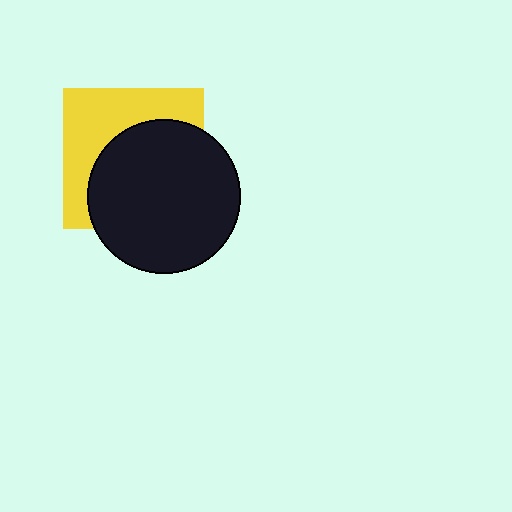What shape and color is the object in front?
The object in front is a black circle.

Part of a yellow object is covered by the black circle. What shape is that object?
It is a square.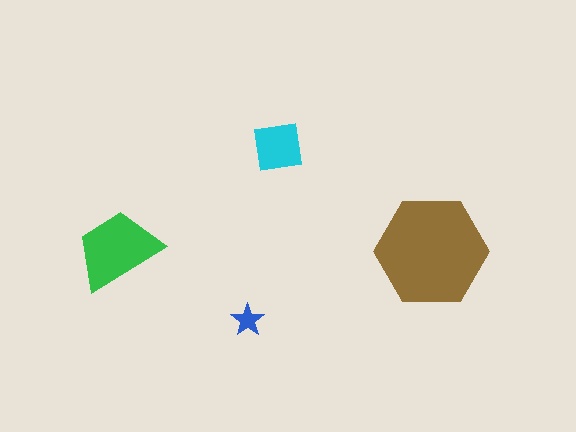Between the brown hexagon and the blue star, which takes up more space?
The brown hexagon.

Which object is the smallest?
The blue star.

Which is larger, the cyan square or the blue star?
The cyan square.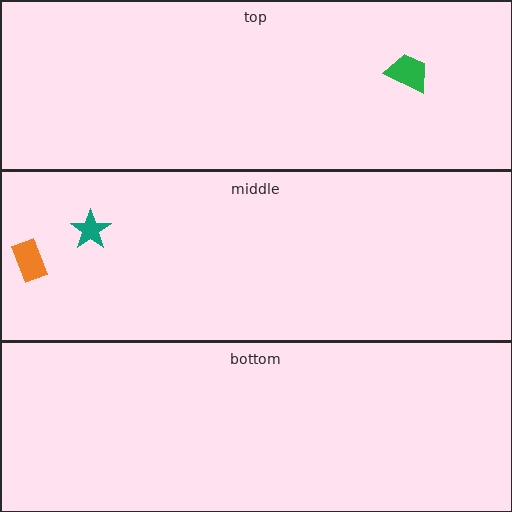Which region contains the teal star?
The middle region.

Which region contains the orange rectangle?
The middle region.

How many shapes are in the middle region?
2.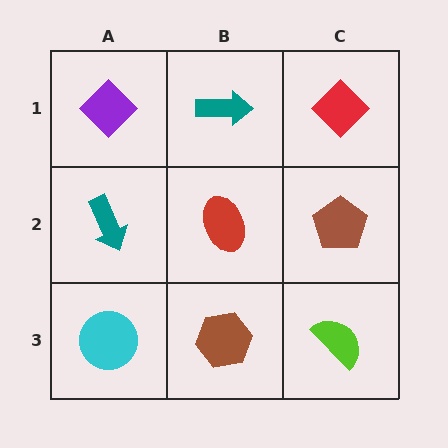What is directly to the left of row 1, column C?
A teal arrow.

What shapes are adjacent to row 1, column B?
A red ellipse (row 2, column B), a purple diamond (row 1, column A), a red diamond (row 1, column C).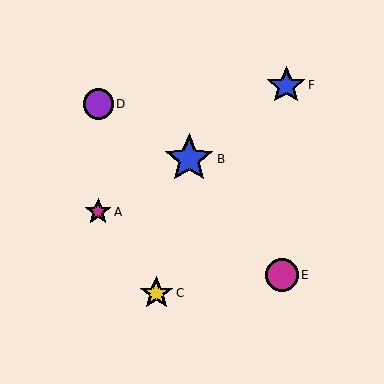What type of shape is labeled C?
Shape C is a yellow star.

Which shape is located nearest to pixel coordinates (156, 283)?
The yellow star (labeled C) at (156, 293) is nearest to that location.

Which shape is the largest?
The blue star (labeled B) is the largest.